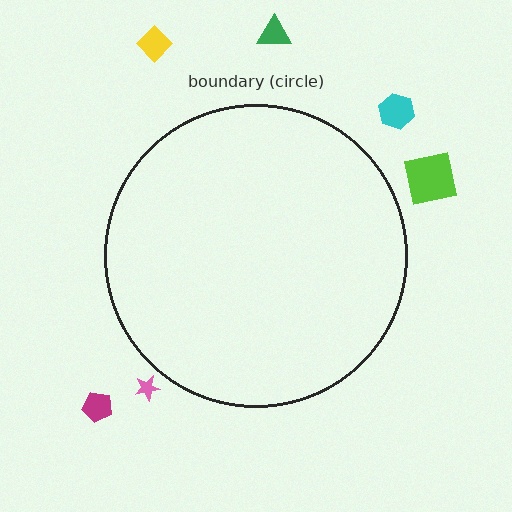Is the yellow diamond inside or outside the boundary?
Outside.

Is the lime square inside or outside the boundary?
Outside.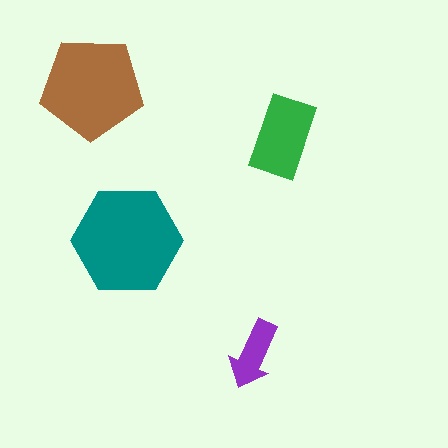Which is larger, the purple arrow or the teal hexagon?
The teal hexagon.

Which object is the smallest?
The purple arrow.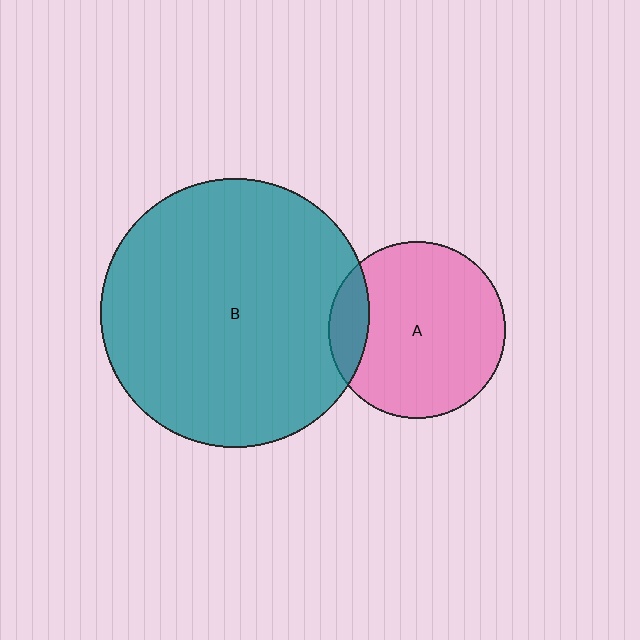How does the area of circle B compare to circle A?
Approximately 2.3 times.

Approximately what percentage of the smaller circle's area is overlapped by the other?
Approximately 15%.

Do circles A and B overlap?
Yes.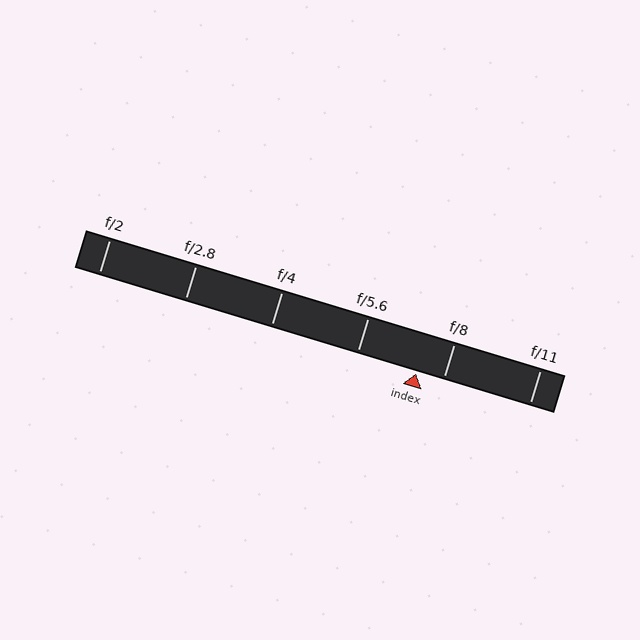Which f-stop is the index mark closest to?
The index mark is closest to f/8.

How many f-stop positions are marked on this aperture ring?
There are 6 f-stop positions marked.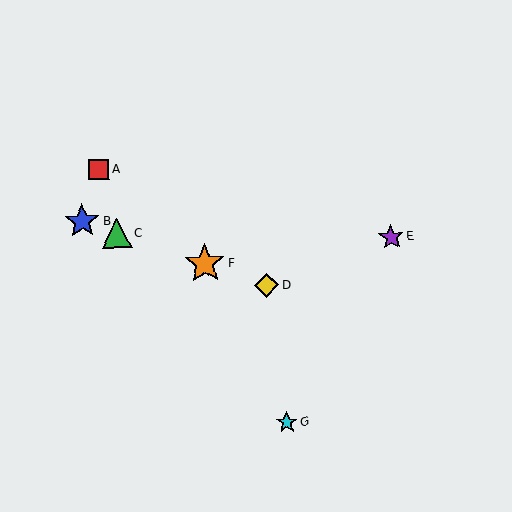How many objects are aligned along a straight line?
4 objects (B, C, D, F) are aligned along a straight line.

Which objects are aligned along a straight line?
Objects B, C, D, F are aligned along a straight line.